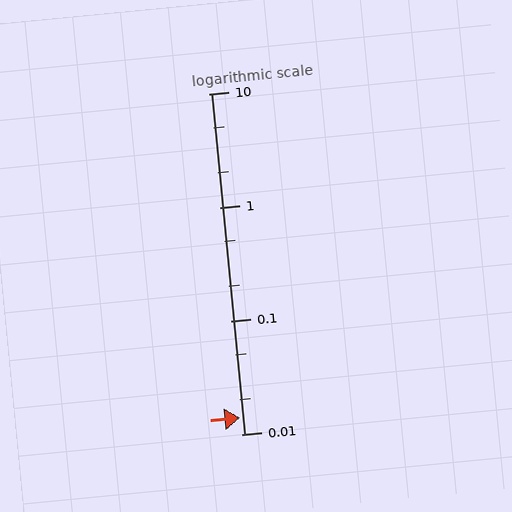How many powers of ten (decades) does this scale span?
The scale spans 3 decades, from 0.01 to 10.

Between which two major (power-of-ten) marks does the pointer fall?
The pointer is between 0.01 and 0.1.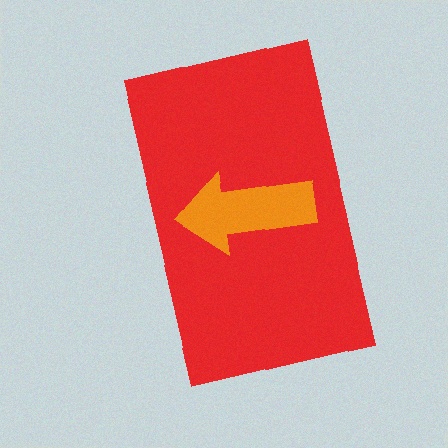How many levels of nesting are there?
2.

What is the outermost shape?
The red rectangle.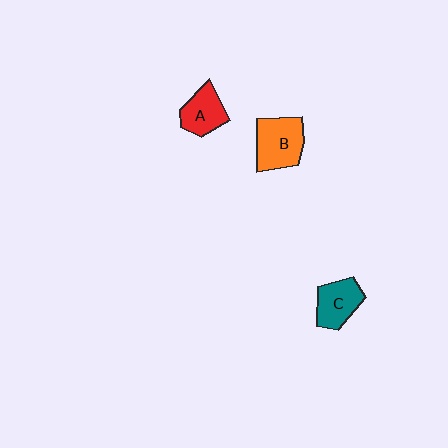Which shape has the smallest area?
Shape A (red).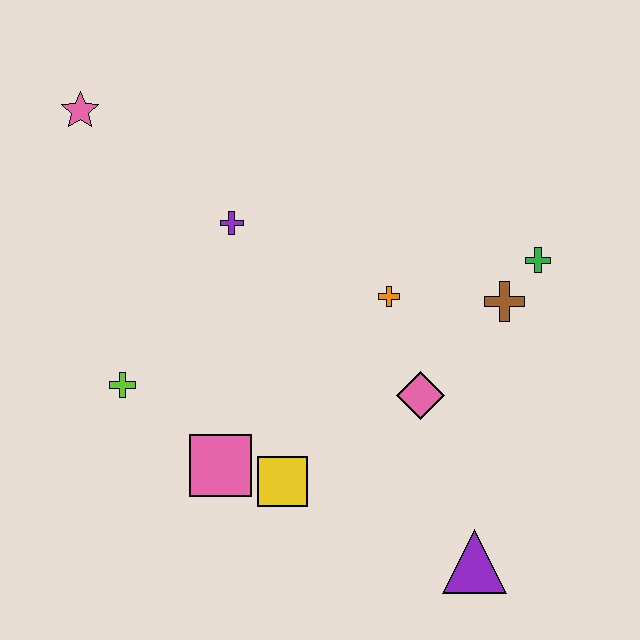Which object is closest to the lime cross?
The pink square is closest to the lime cross.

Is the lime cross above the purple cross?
No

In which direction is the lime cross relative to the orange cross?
The lime cross is to the left of the orange cross.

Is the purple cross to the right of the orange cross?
No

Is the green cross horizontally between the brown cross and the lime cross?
No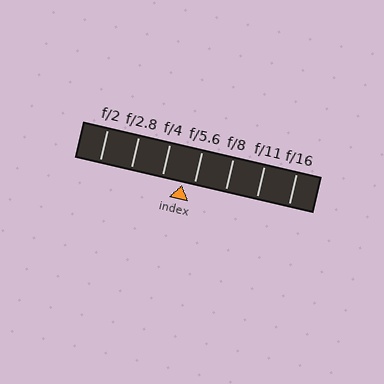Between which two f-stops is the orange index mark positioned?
The index mark is between f/4 and f/5.6.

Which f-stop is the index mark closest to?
The index mark is closest to f/5.6.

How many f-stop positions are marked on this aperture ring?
There are 7 f-stop positions marked.